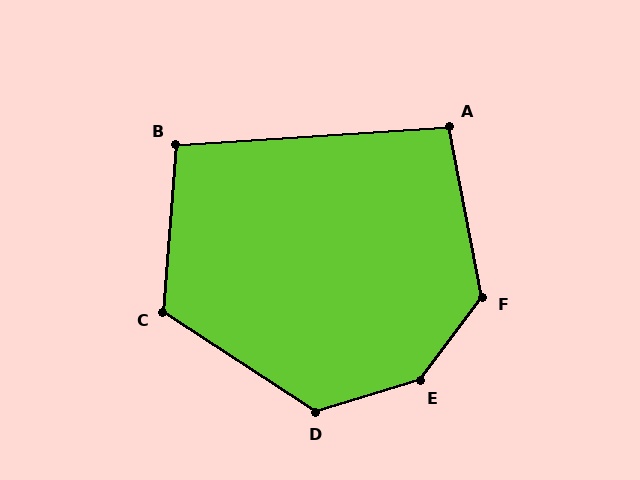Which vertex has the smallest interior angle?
A, at approximately 97 degrees.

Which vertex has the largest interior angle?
E, at approximately 144 degrees.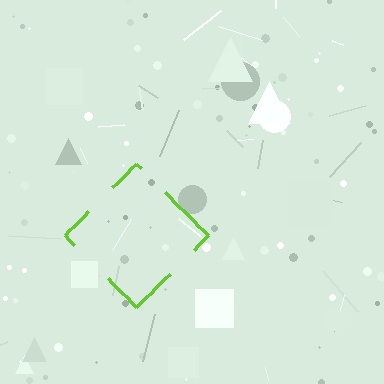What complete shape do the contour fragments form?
The contour fragments form a diamond.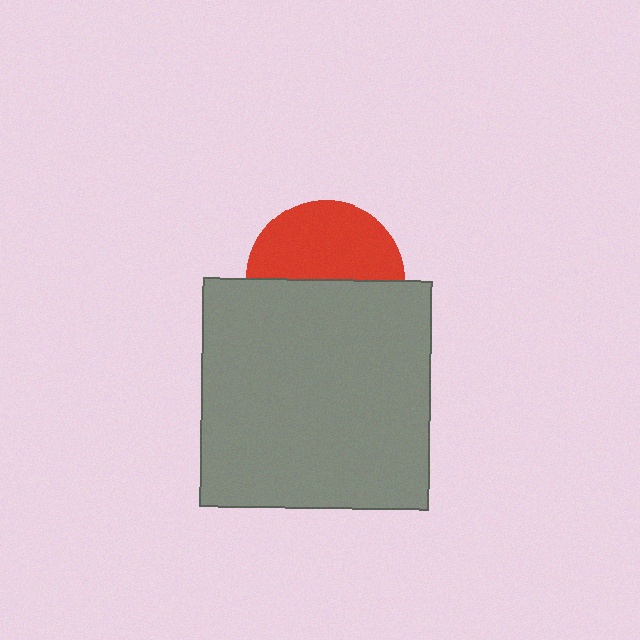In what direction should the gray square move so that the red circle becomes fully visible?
The gray square should move down. That is the shortest direction to clear the overlap and leave the red circle fully visible.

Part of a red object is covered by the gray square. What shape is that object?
It is a circle.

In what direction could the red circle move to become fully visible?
The red circle could move up. That would shift it out from behind the gray square entirely.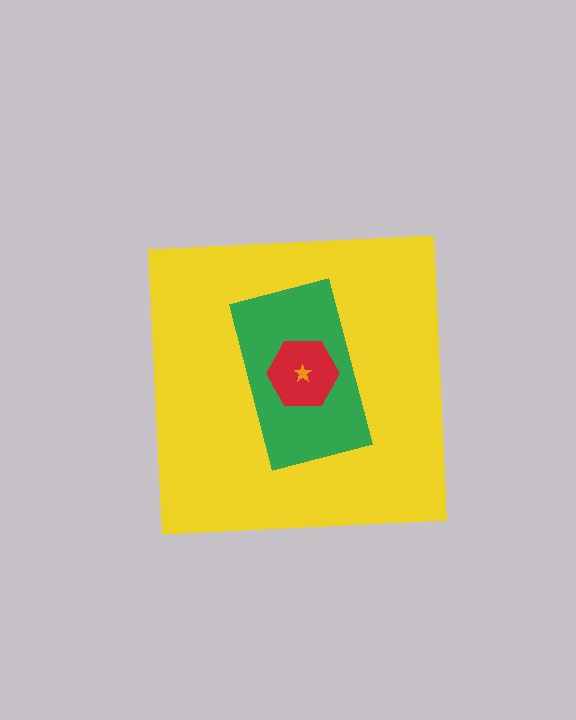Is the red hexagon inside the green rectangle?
Yes.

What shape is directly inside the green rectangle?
The red hexagon.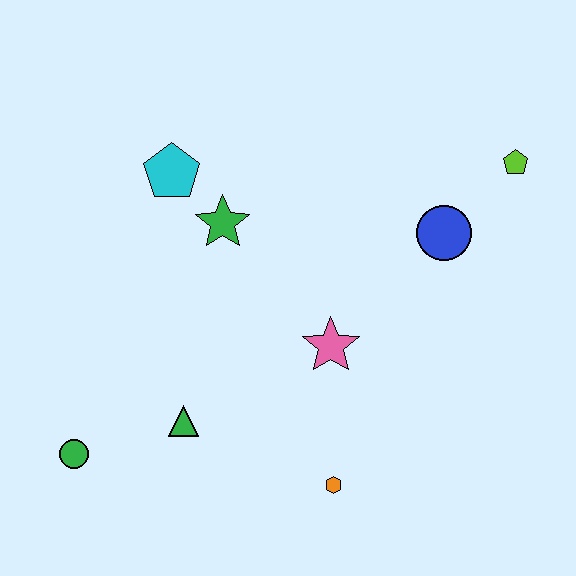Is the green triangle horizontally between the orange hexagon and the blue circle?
No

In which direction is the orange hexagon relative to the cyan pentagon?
The orange hexagon is below the cyan pentagon.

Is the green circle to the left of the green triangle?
Yes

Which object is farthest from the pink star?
The green circle is farthest from the pink star.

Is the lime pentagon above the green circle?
Yes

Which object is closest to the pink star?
The orange hexagon is closest to the pink star.